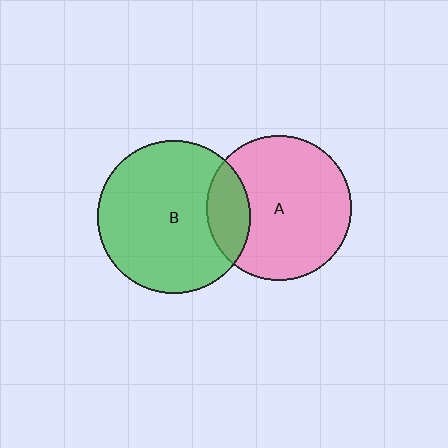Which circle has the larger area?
Circle B (green).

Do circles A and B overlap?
Yes.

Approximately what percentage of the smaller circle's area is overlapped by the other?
Approximately 20%.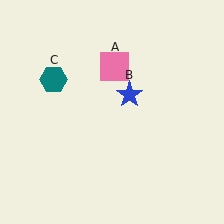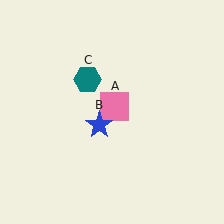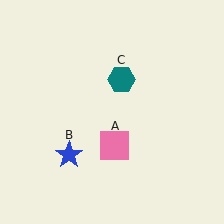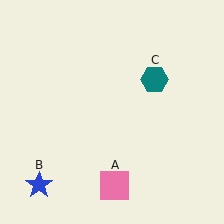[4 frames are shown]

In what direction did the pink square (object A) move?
The pink square (object A) moved down.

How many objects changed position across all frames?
3 objects changed position: pink square (object A), blue star (object B), teal hexagon (object C).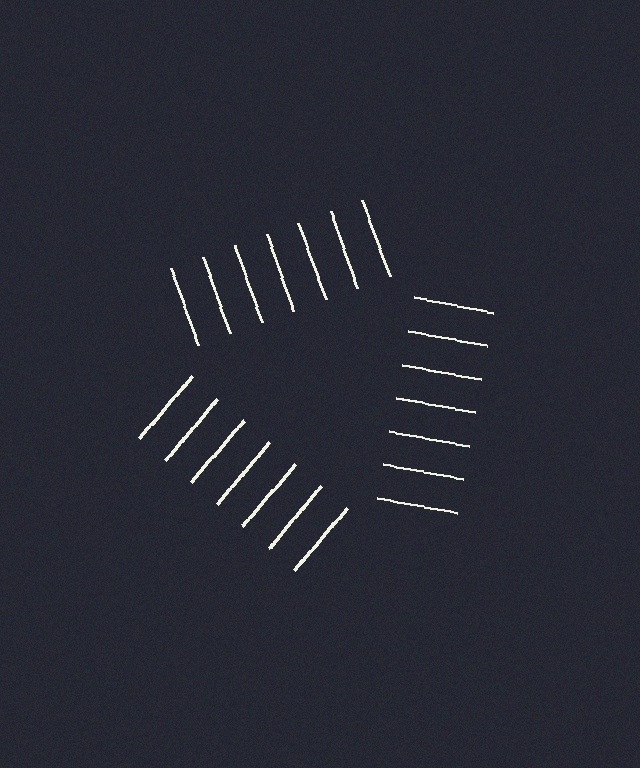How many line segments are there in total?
21 — 7 along each of the 3 edges.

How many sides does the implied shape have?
3 sides — the line-ends trace a triangle.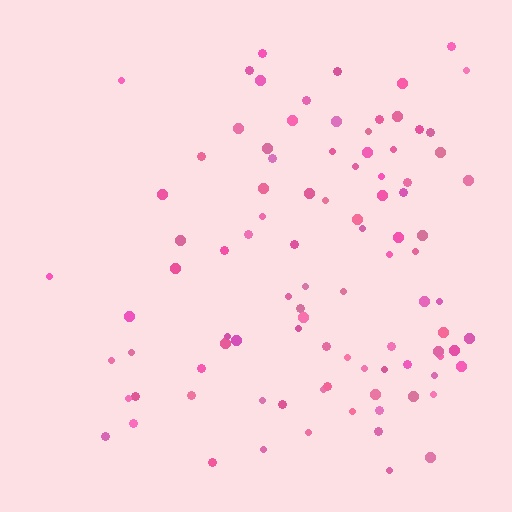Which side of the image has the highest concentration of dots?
The right.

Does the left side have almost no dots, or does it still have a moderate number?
Still a moderate number, just noticeably fewer than the right.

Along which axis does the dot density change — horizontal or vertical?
Horizontal.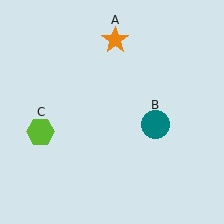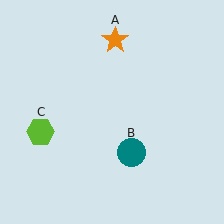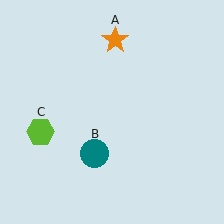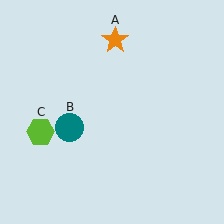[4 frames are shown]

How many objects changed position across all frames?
1 object changed position: teal circle (object B).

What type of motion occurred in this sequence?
The teal circle (object B) rotated clockwise around the center of the scene.